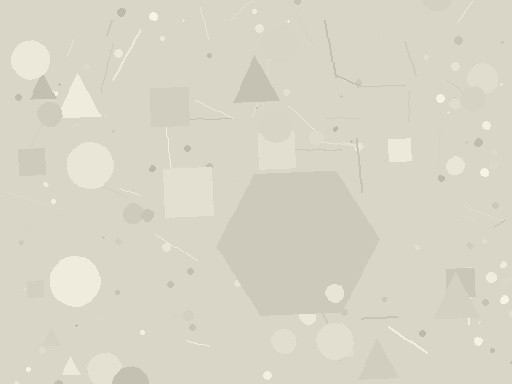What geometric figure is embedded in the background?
A hexagon is embedded in the background.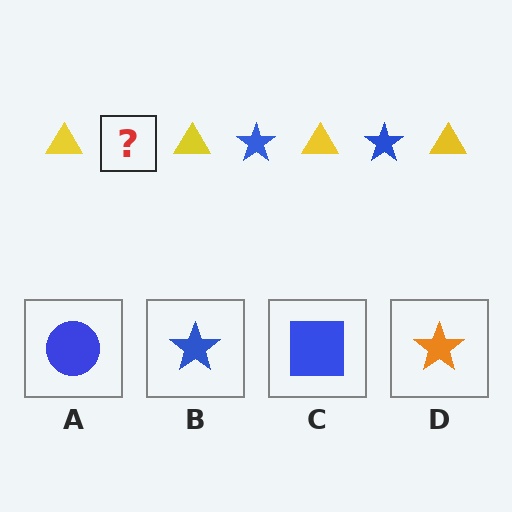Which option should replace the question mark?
Option B.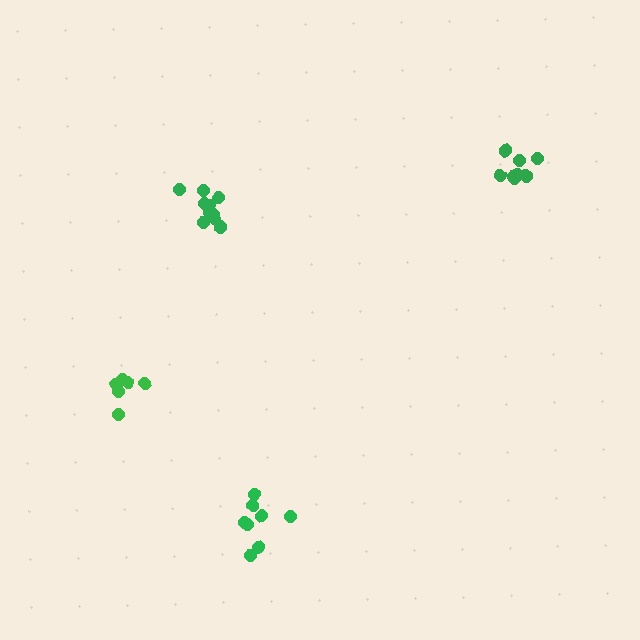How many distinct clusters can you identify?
There are 4 distinct clusters.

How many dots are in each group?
Group 1: 9 dots, Group 2: 6 dots, Group 3: 11 dots, Group 4: 8 dots (34 total).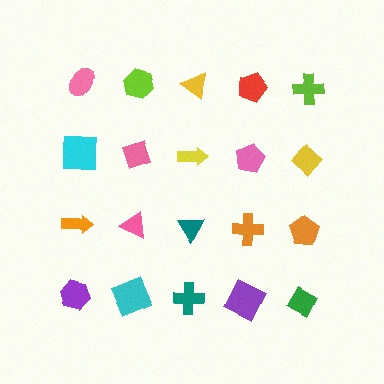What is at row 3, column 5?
An orange pentagon.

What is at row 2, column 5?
A yellow diamond.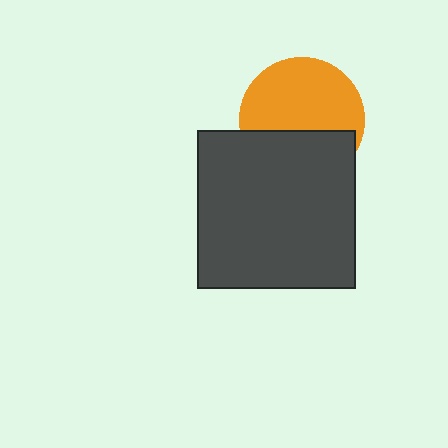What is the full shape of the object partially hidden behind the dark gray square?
The partially hidden object is an orange circle.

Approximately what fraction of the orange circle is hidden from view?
Roughly 39% of the orange circle is hidden behind the dark gray square.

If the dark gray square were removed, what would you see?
You would see the complete orange circle.